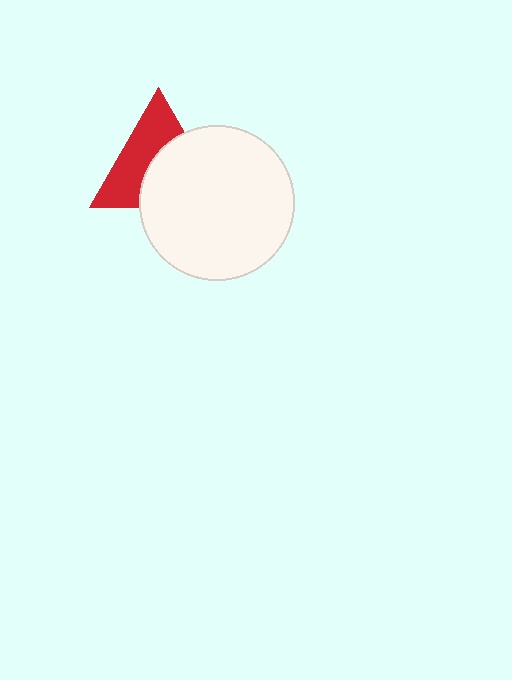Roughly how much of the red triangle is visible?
About half of it is visible (roughly 50%).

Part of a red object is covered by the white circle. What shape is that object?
It is a triangle.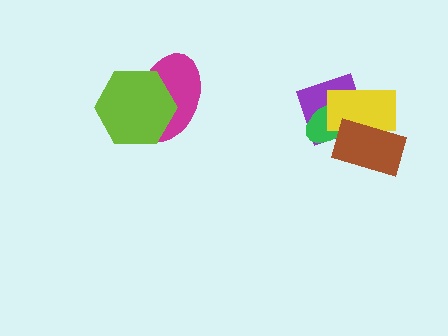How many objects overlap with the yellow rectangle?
3 objects overlap with the yellow rectangle.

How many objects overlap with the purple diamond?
3 objects overlap with the purple diamond.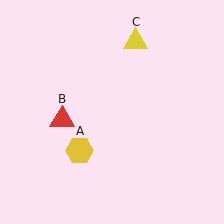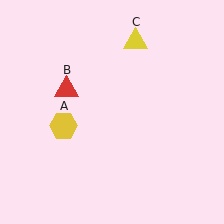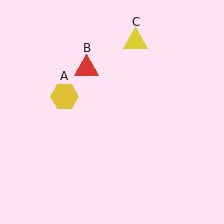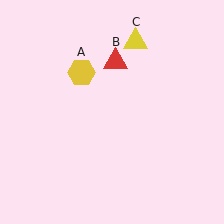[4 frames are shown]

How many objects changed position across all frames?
2 objects changed position: yellow hexagon (object A), red triangle (object B).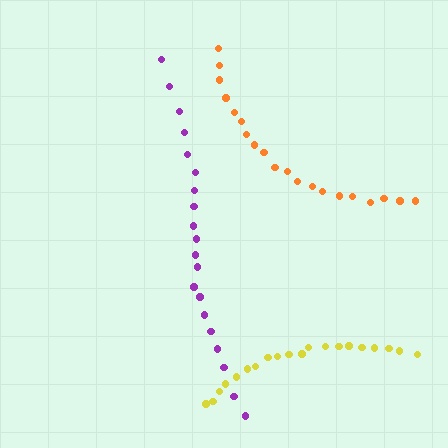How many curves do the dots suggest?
There are 3 distinct paths.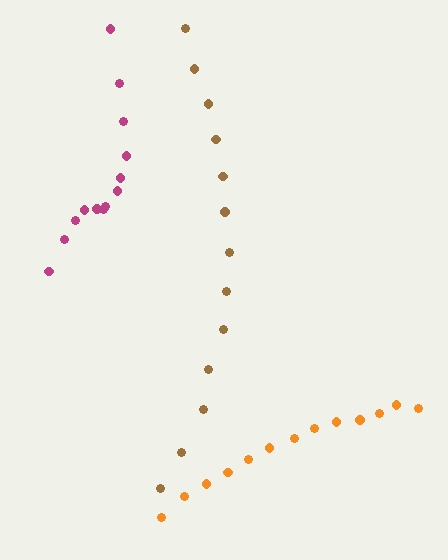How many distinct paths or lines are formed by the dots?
There are 3 distinct paths.